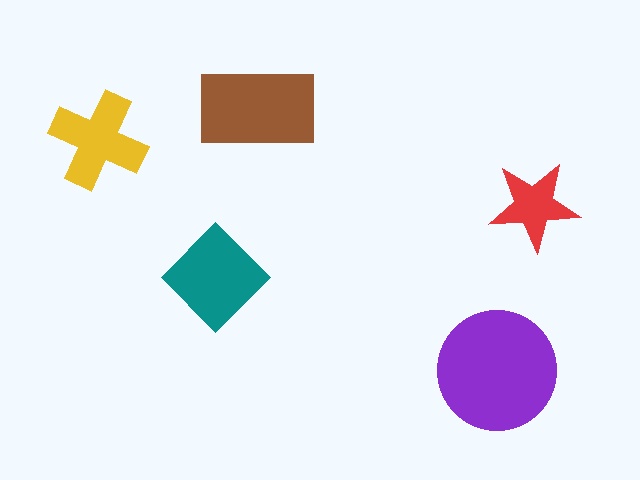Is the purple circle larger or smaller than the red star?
Larger.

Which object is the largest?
The purple circle.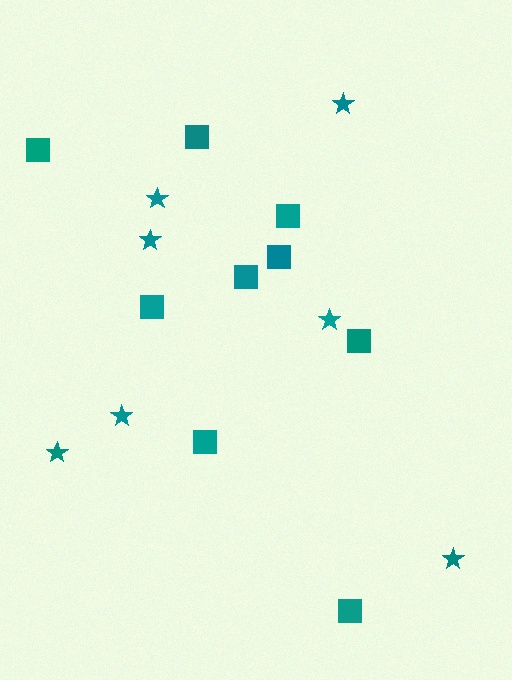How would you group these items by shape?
There are 2 groups: one group of stars (7) and one group of squares (9).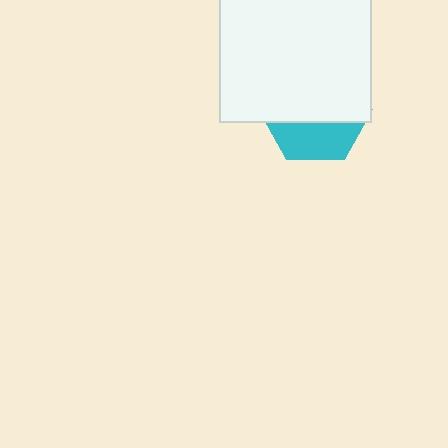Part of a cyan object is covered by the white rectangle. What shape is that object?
It is a hexagon.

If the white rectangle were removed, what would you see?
You would see the complete cyan hexagon.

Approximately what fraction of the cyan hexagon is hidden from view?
Roughly 67% of the cyan hexagon is hidden behind the white rectangle.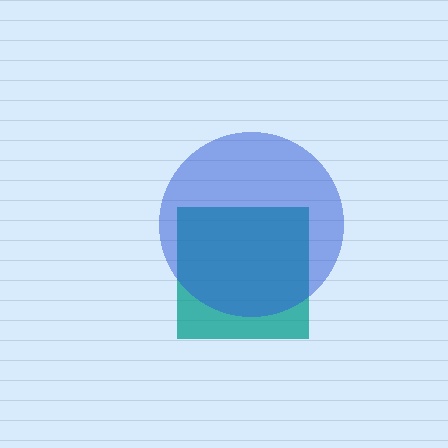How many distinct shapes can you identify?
There are 2 distinct shapes: a teal square, a blue circle.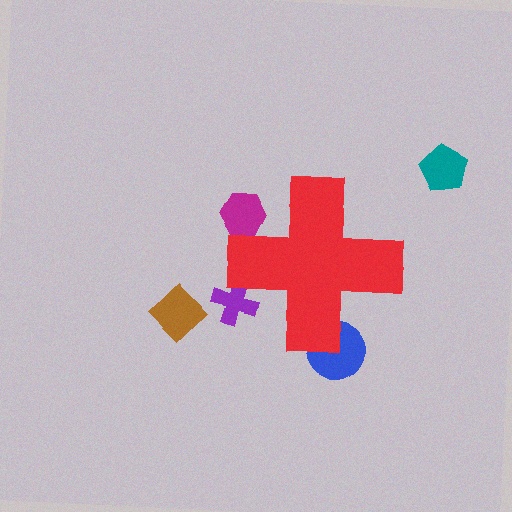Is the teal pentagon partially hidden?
No, the teal pentagon is fully visible.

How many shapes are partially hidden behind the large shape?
3 shapes are partially hidden.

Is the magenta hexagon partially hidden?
Yes, the magenta hexagon is partially hidden behind the red cross.